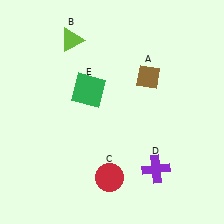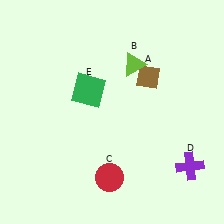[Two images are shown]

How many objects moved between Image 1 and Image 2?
2 objects moved between the two images.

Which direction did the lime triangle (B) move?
The lime triangle (B) moved right.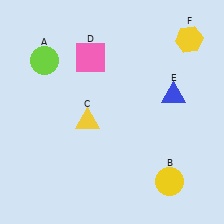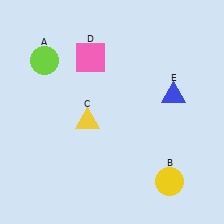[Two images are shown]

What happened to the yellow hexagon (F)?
The yellow hexagon (F) was removed in Image 2. It was in the top-right area of Image 1.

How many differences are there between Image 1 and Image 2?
There is 1 difference between the two images.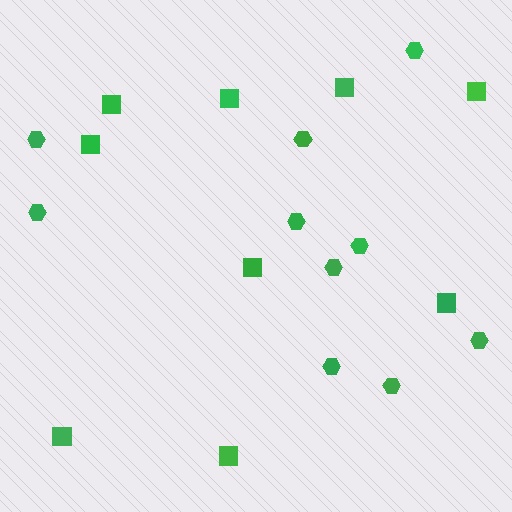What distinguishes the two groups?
There are 2 groups: one group of squares (9) and one group of hexagons (10).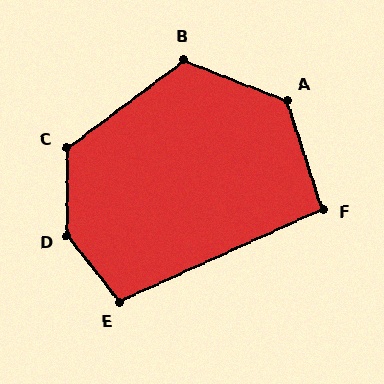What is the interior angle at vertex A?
Approximately 129 degrees (obtuse).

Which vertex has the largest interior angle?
D, at approximately 142 degrees.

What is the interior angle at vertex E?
Approximately 103 degrees (obtuse).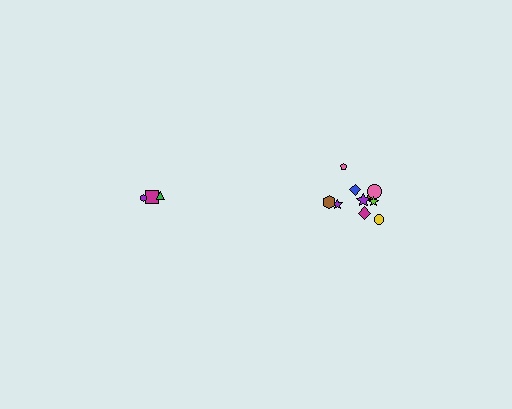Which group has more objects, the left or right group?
The right group.